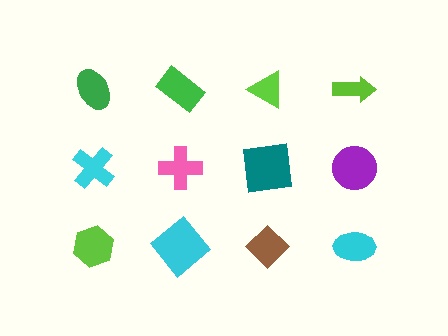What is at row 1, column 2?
A green rectangle.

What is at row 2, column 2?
A pink cross.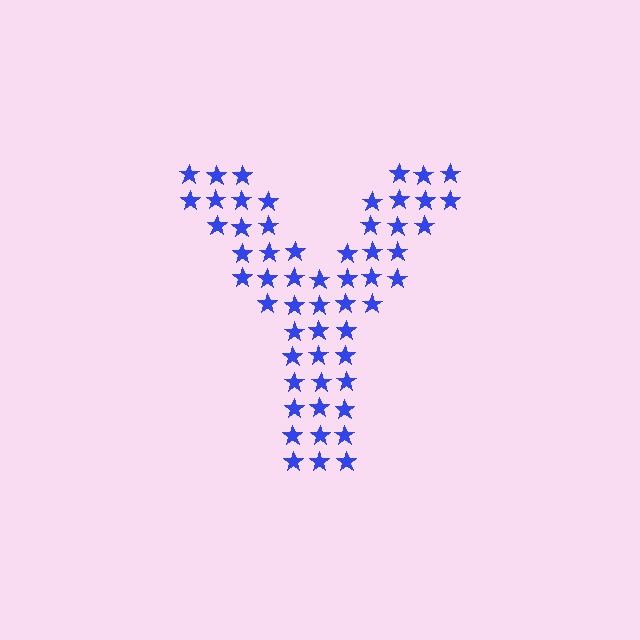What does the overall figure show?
The overall figure shows the letter Y.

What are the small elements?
The small elements are stars.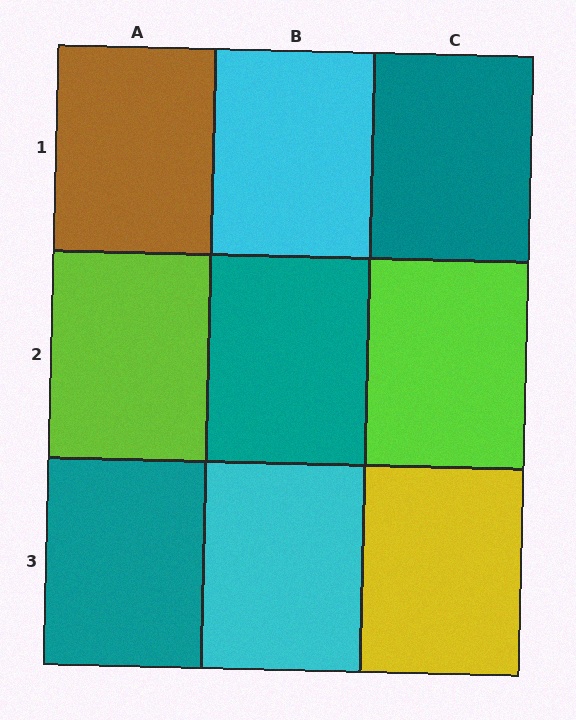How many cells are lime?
2 cells are lime.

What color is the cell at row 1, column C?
Teal.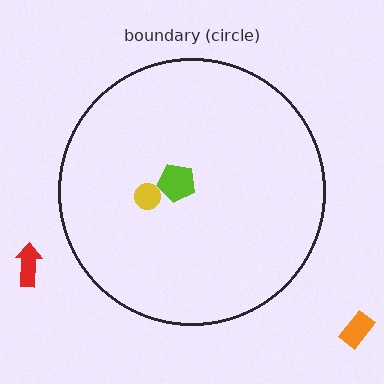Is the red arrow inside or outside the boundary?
Outside.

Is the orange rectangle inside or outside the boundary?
Outside.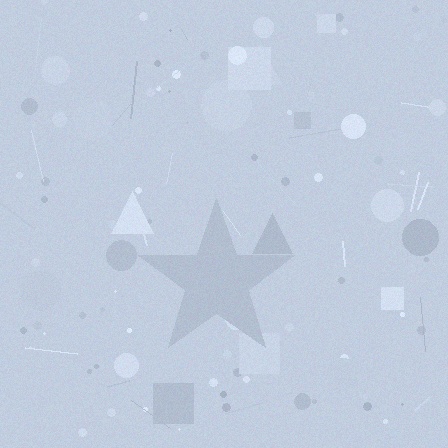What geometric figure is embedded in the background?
A star is embedded in the background.